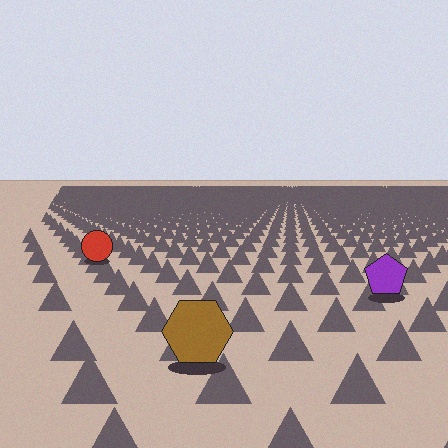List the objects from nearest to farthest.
From nearest to farthest: the brown hexagon, the purple pentagon, the red circle.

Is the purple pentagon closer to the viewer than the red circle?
Yes. The purple pentagon is closer — you can tell from the texture gradient: the ground texture is coarser near it.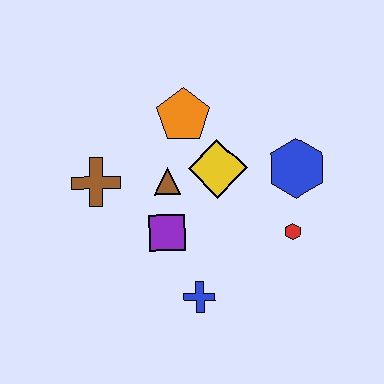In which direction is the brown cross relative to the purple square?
The brown cross is to the left of the purple square.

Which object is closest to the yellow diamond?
The brown triangle is closest to the yellow diamond.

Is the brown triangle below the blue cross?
No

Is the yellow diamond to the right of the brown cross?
Yes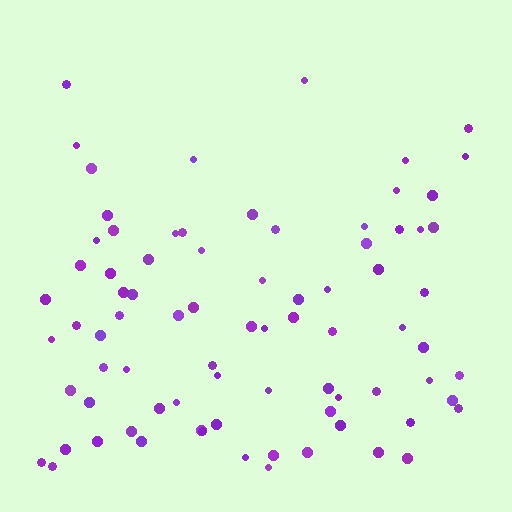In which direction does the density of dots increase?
From top to bottom, with the bottom side densest.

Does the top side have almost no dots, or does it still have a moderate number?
Still a moderate number, just noticeably fewer than the bottom.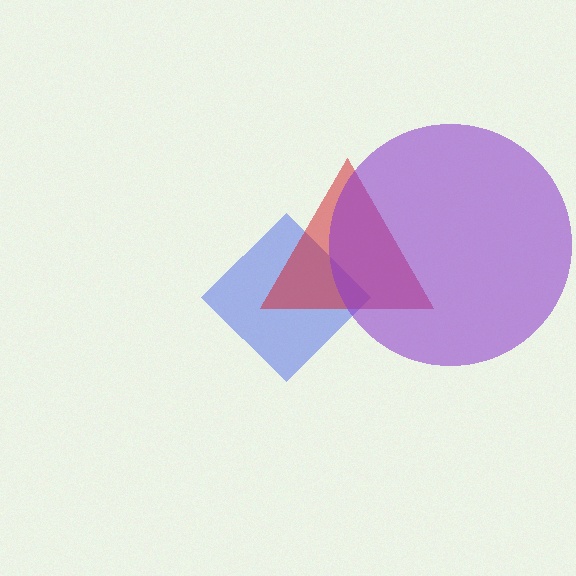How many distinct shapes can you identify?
There are 3 distinct shapes: a blue diamond, a red triangle, a purple circle.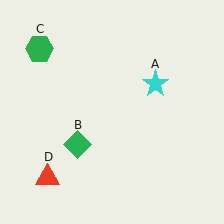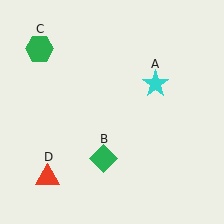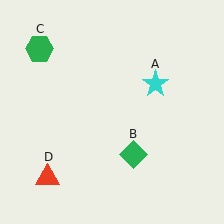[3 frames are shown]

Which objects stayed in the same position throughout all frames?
Cyan star (object A) and green hexagon (object C) and red triangle (object D) remained stationary.